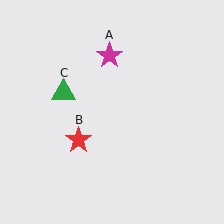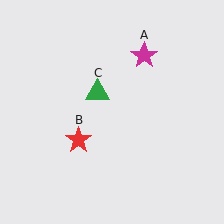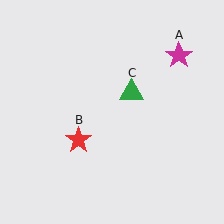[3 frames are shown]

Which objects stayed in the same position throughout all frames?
Red star (object B) remained stationary.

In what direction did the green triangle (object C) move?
The green triangle (object C) moved right.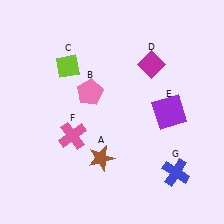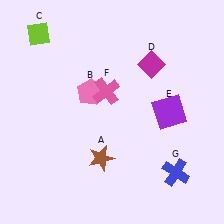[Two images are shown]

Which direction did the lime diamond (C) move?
The lime diamond (C) moved up.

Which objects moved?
The objects that moved are: the lime diamond (C), the pink cross (F).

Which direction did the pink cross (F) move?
The pink cross (F) moved up.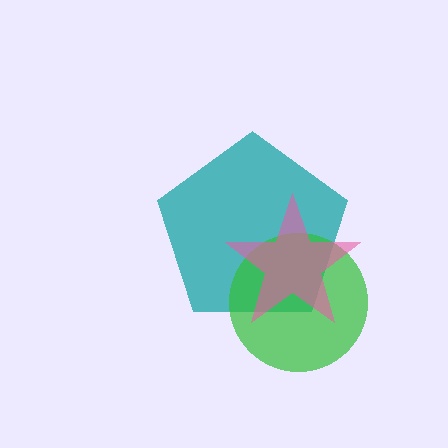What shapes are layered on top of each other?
The layered shapes are: a teal pentagon, a green circle, a pink star.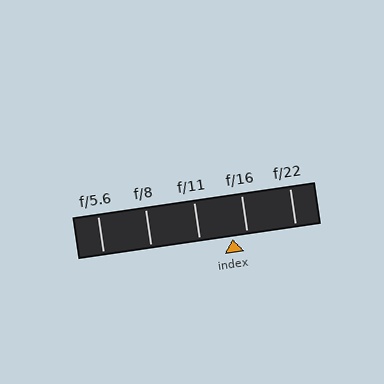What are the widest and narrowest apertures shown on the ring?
The widest aperture shown is f/5.6 and the narrowest is f/22.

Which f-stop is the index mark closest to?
The index mark is closest to f/16.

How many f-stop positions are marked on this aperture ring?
There are 5 f-stop positions marked.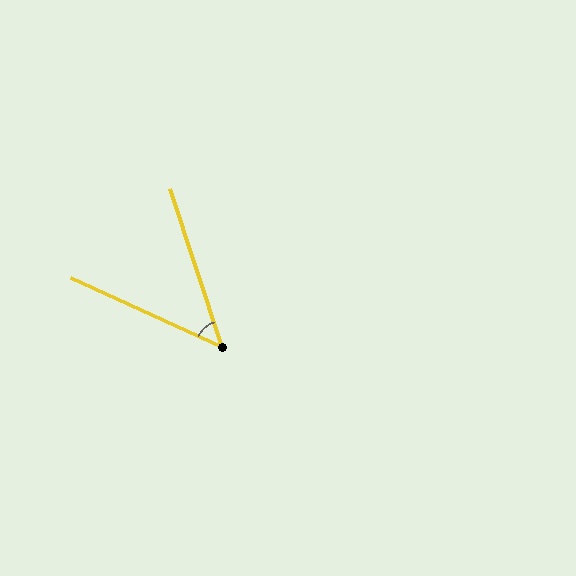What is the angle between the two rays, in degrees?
Approximately 47 degrees.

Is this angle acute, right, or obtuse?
It is acute.